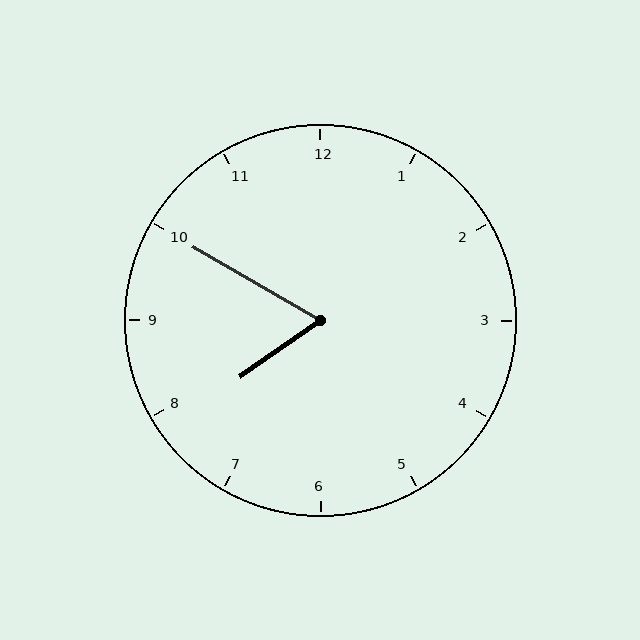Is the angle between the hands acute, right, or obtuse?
It is acute.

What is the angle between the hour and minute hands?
Approximately 65 degrees.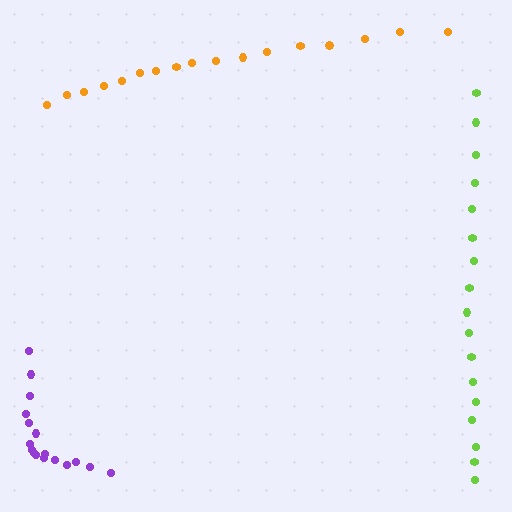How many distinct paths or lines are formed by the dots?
There are 3 distinct paths.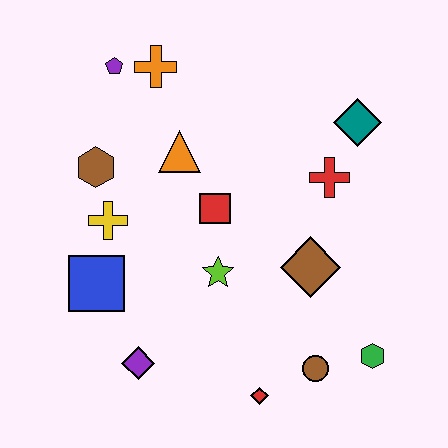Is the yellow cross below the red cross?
Yes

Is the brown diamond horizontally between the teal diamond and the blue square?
Yes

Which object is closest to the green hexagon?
The brown circle is closest to the green hexagon.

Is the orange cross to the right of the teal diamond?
No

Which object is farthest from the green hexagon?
The purple pentagon is farthest from the green hexagon.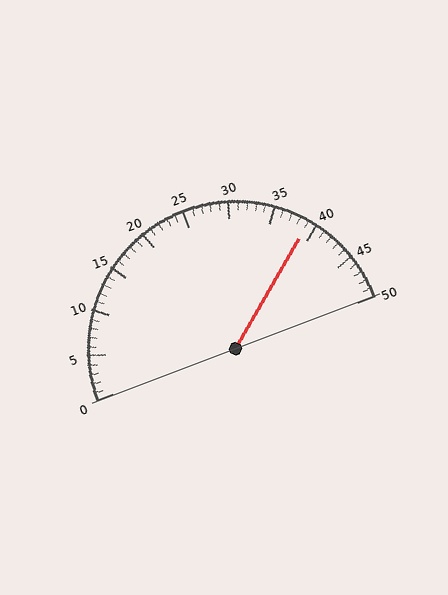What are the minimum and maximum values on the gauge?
The gauge ranges from 0 to 50.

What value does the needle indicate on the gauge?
The needle indicates approximately 39.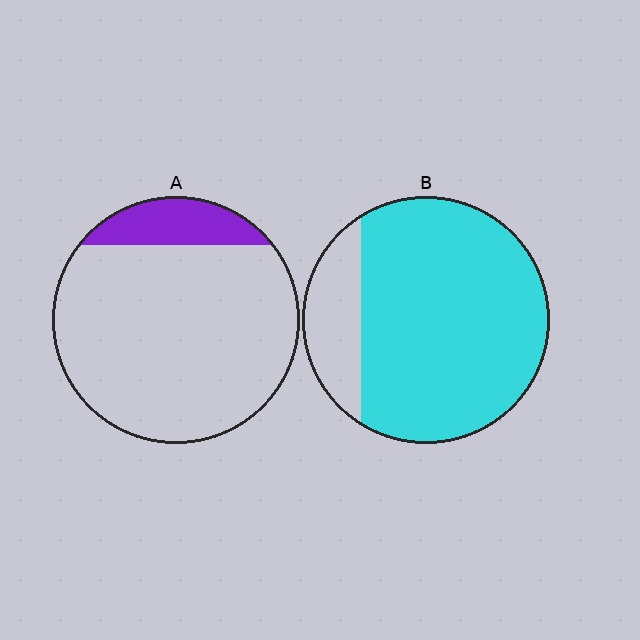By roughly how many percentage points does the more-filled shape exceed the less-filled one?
By roughly 70 percentage points (B over A).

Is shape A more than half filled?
No.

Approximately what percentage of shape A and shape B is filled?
A is approximately 15% and B is approximately 80%.